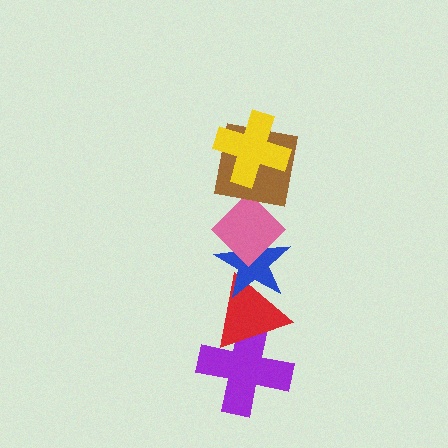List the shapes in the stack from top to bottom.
From top to bottom: the yellow cross, the brown square, the pink diamond, the blue star, the red triangle, the purple cross.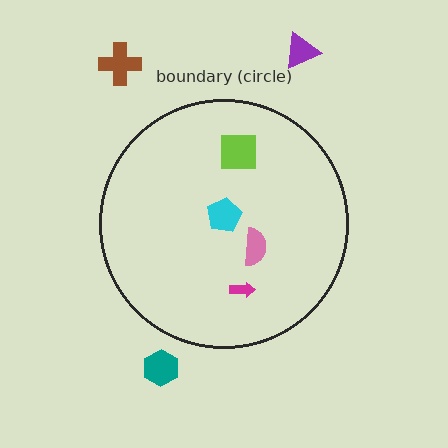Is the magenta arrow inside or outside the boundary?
Inside.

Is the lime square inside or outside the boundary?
Inside.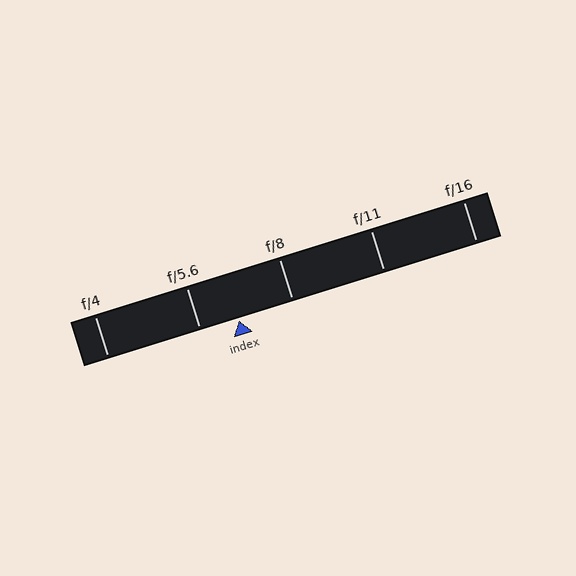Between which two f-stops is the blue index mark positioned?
The index mark is between f/5.6 and f/8.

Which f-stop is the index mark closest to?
The index mark is closest to f/5.6.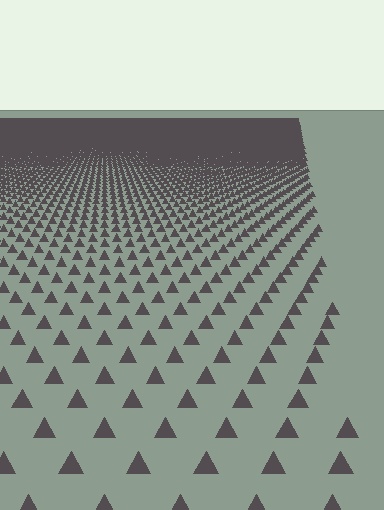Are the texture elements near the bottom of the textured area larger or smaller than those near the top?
Larger. Near the bottom, elements are closer to the viewer and appear at a bigger on-screen size.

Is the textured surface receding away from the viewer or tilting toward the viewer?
The surface is receding away from the viewer. Texture elements get smaller and denser toward the top.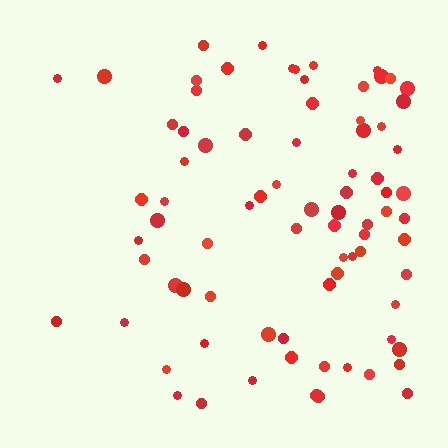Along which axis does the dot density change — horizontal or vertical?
Horizontal.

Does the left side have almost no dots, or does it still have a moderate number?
Still a moderate number, just noticeably fewer than the right.